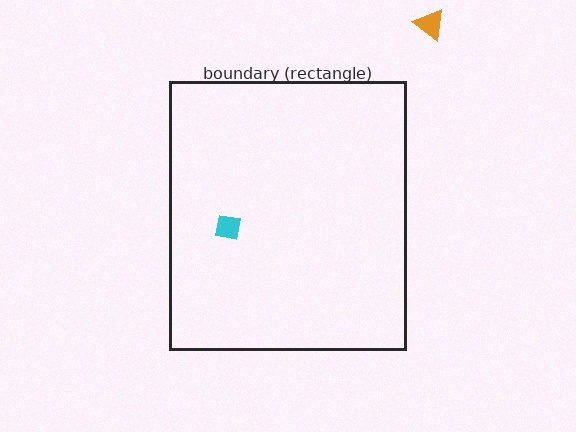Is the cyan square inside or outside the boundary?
Inside.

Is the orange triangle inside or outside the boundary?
Outside.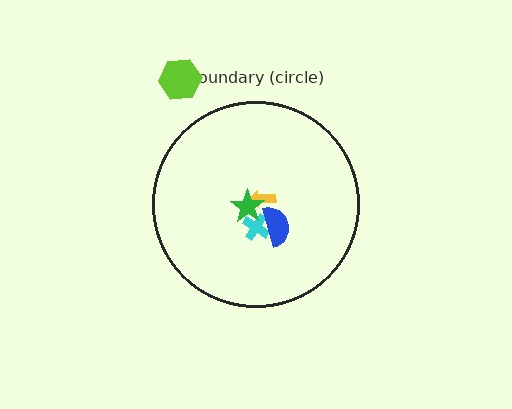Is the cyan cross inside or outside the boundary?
Inside.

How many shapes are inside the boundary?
4 inside, 1 outside.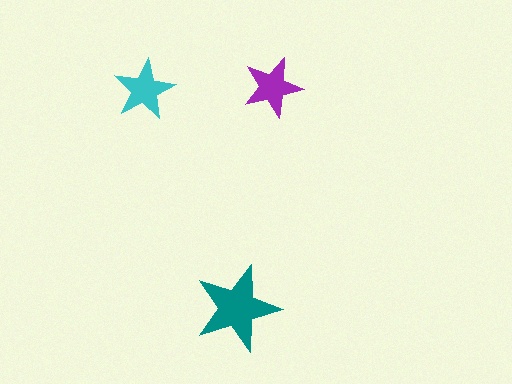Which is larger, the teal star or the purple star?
The teal one.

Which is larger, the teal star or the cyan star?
The teal one.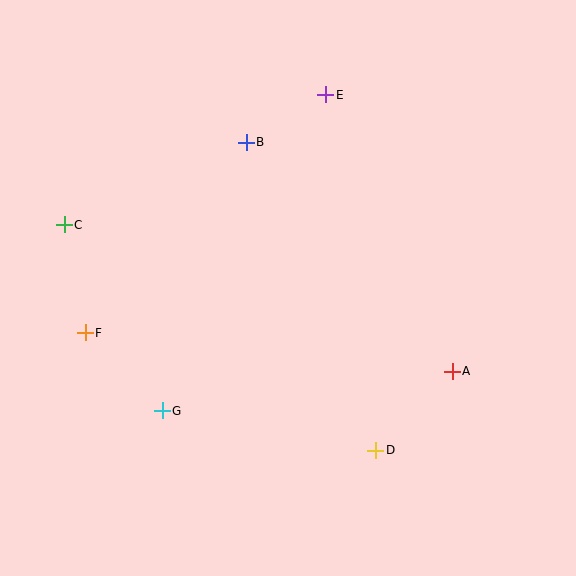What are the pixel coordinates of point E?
Point E is at (326, 95).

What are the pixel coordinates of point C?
Point C is at (64, 225).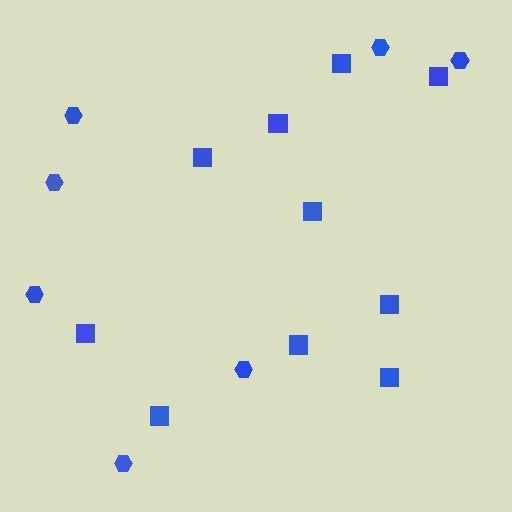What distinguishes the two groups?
There are 2 groups: one group of squares (10) and one group of hexagons (7).